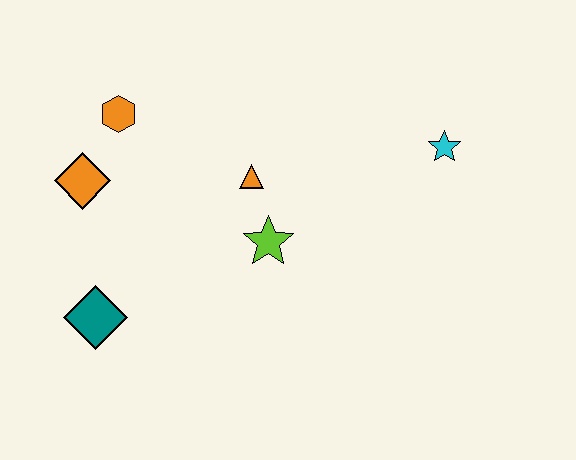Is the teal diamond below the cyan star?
Yes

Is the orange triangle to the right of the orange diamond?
Yes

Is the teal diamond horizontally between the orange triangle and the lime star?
No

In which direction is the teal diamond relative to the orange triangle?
The teal diamond is to the left of the orange triangle.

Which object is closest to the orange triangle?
The lime star is closest to the orange triangle.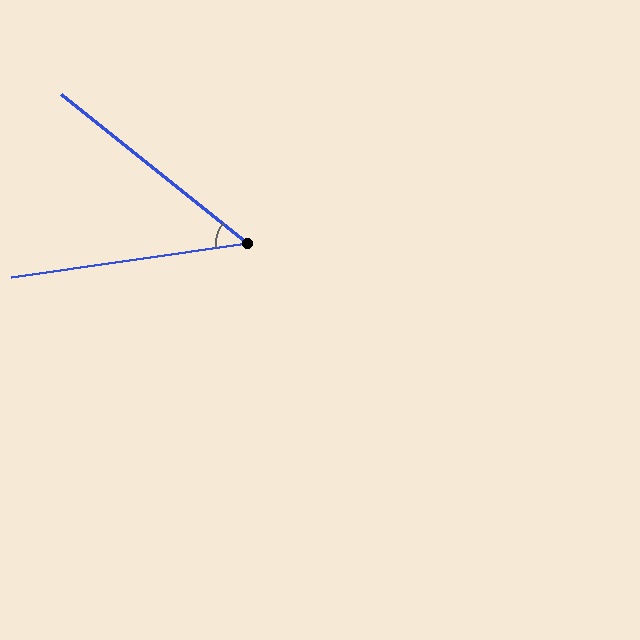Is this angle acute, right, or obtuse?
It is acute.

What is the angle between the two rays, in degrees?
Approximately 47 degrees.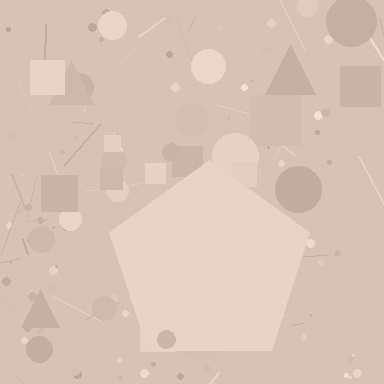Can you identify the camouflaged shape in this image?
The camouflaged shape is a pentagon.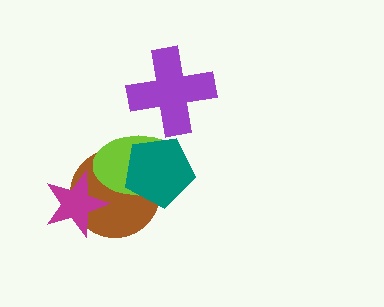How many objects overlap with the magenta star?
1 object overlaps with the magenta star.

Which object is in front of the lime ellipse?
The teal pentagon is in front of the lime ellipse.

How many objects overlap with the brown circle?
3 objects overlap with the brown circle.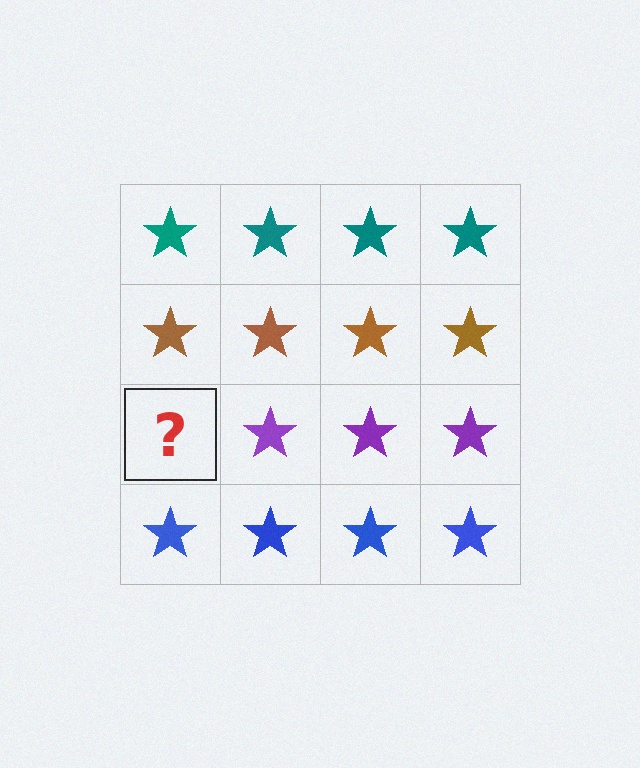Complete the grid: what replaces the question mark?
The question mark should be replaced with a purple star.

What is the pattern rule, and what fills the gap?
The rule is that each row has a consistent color. The gap should be filled with a purple star.